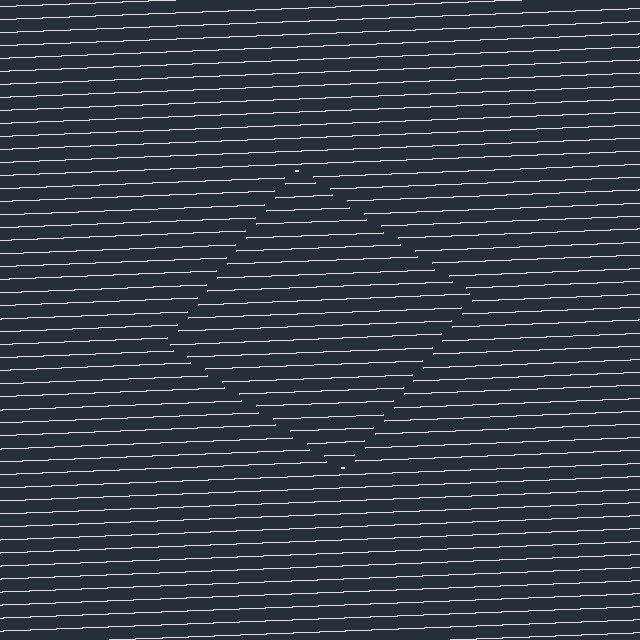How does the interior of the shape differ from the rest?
The interior of the shape contains the same grating, shifted by half a period — the contour is defined by the phase discontinuity where line-ends from the inner and outer gratings abut.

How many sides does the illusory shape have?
4 sides — the line-ends trace a square.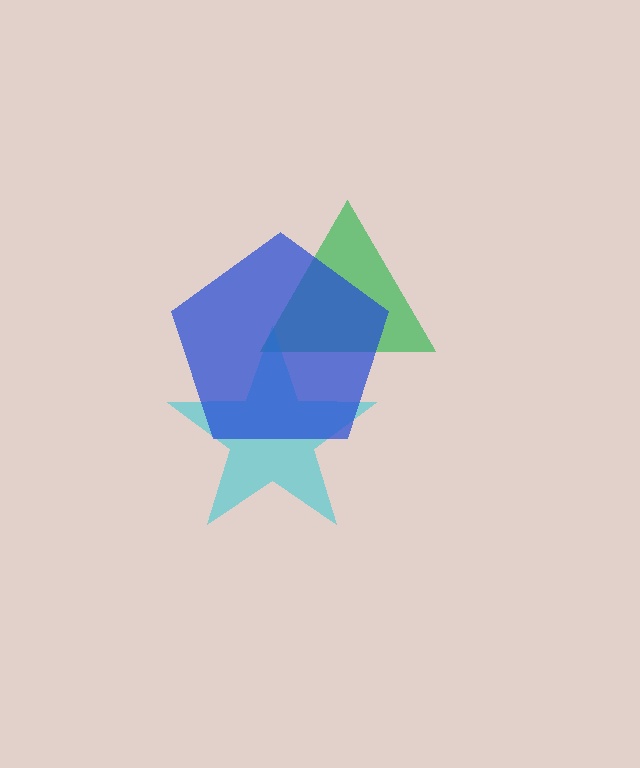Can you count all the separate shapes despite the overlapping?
Yes, there are 3 separate shapes.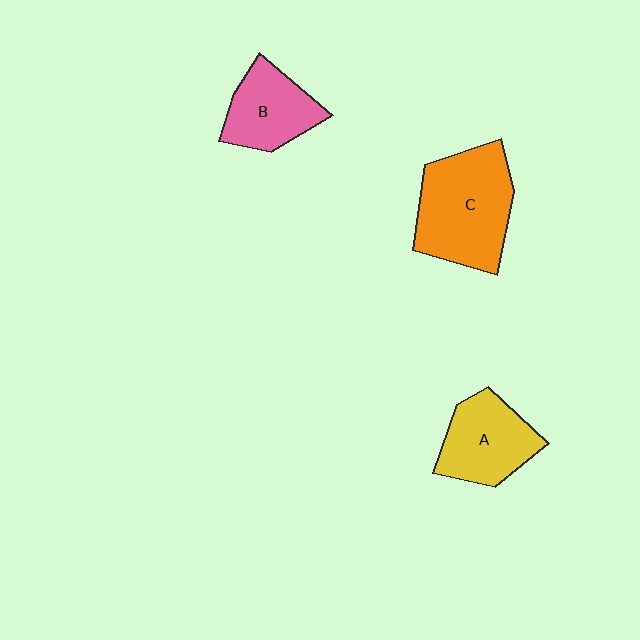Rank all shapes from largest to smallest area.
From largest to smallest: C (orange), A (yellow), B (pink).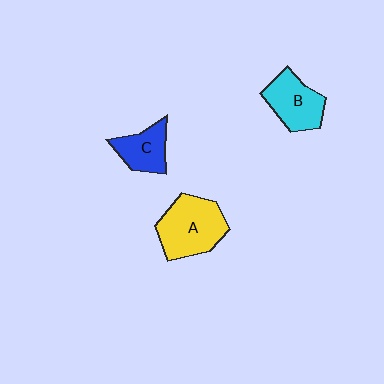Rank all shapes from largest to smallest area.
From largest to smallest: A (yellow), B (cyan), C (blue).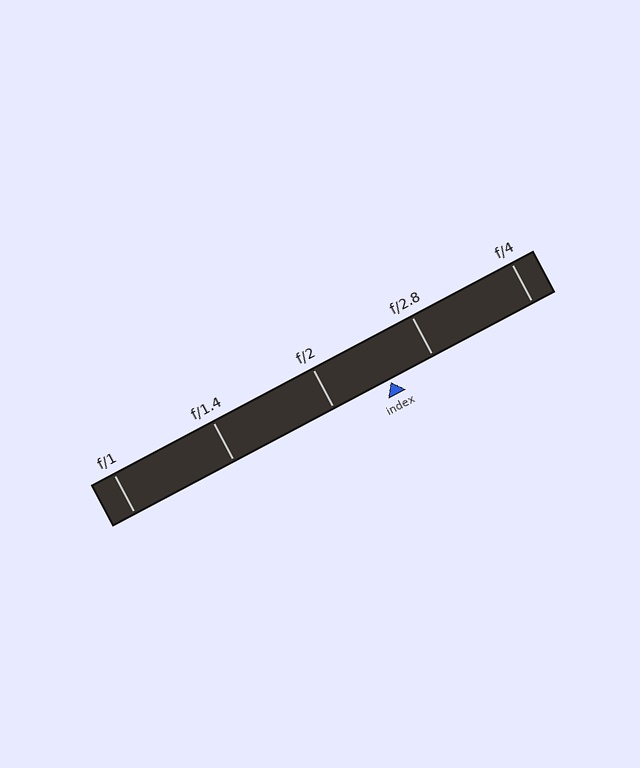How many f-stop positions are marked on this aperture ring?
There are 5 f-stop positions marked.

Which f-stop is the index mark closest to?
The index mark is closest to f/2.8.